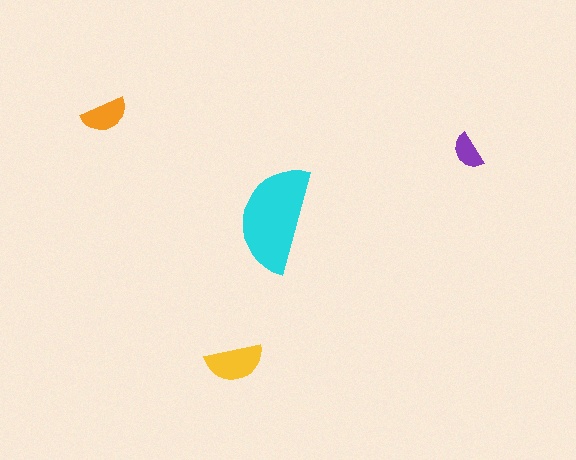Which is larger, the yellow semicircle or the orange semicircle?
The yellow one.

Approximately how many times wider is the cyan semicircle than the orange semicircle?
About 2.5 times wider.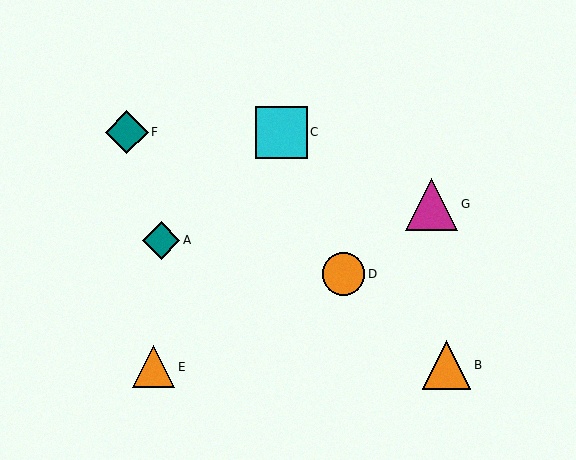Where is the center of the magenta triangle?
The center of the magenta triangle is at (431, 204).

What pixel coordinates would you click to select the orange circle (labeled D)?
Click at (344, 274) to select the orange circle D.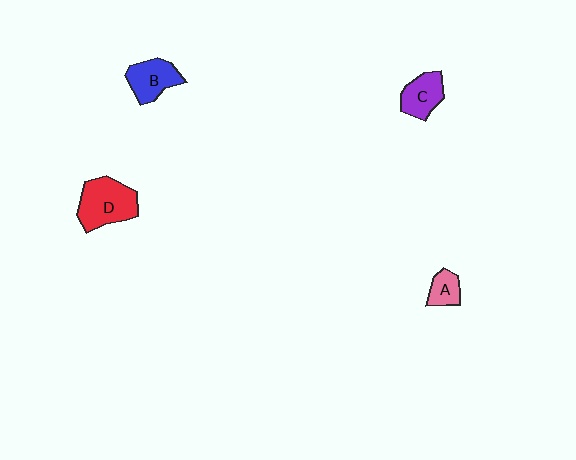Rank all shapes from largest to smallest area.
From largest to smallest: D (red), B (blue), C (purple), A (pink).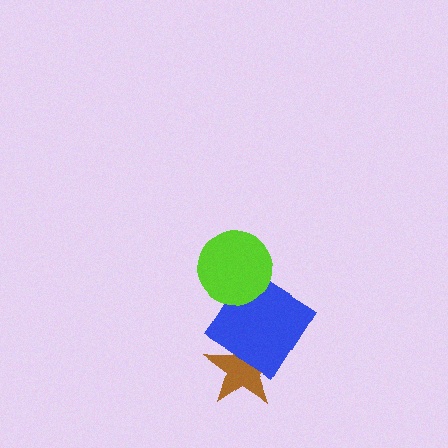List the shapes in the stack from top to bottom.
From top to bottom: the lime circle, the blue diamond, the brown star.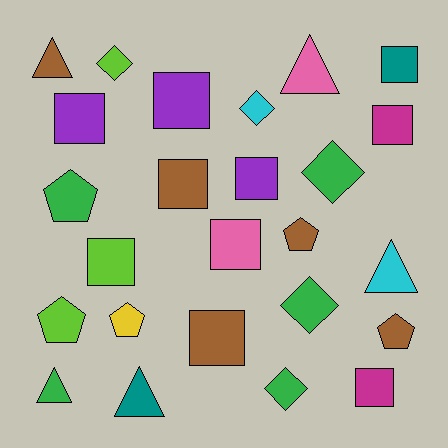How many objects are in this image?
There are 25 objects.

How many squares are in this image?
There are 10 squares.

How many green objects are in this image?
There are 5 green objects.